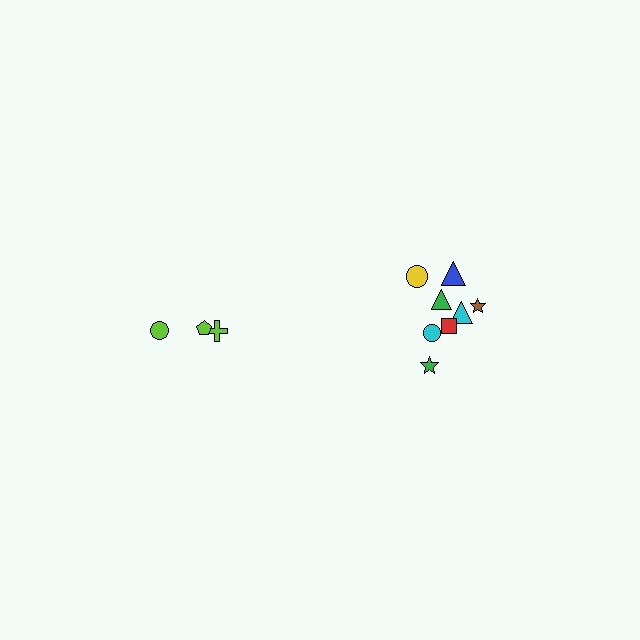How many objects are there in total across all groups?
There are 11 objects.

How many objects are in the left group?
There are 3 objects.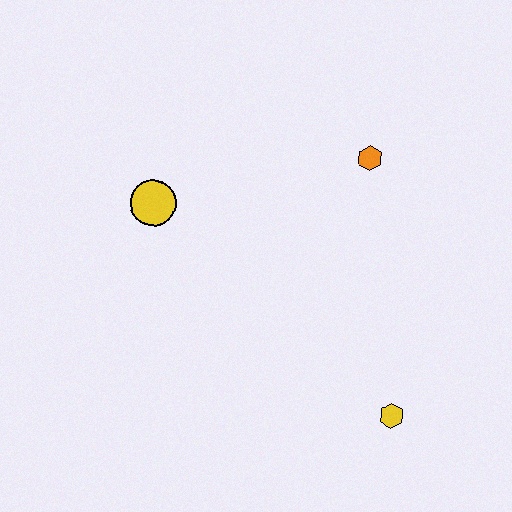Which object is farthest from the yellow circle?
The yellow hexagon is farthest from the yellow circle.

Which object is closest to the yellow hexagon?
The orange hexagon is closest to the yellow hexagon.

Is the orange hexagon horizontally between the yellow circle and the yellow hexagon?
Yes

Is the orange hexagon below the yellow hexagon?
No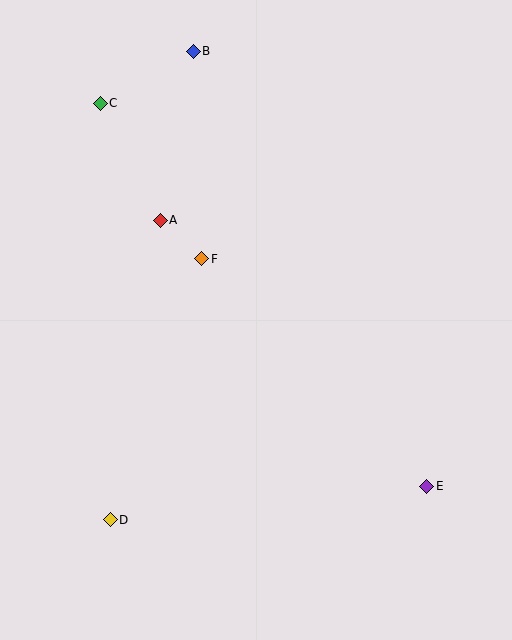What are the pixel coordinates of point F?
Point F is at (202, 259).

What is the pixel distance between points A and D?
The distance between A and D is 304 pixels.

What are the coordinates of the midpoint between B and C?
The midpoint between B and C is at (147, 77).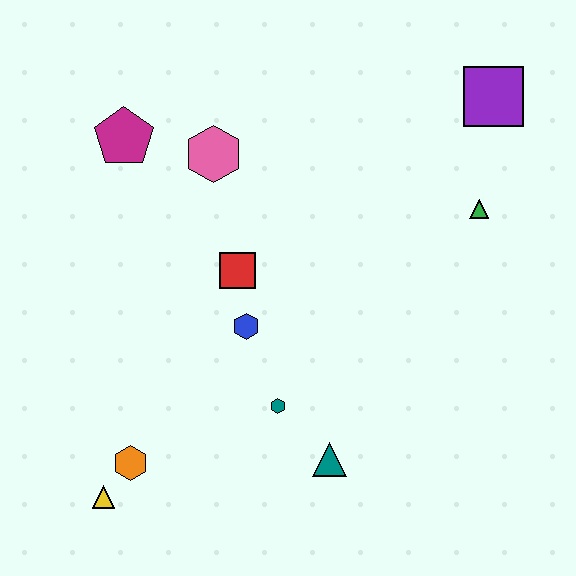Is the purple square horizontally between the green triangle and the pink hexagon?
No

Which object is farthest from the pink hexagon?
The yellow triangle is farthest from the pink hexagon.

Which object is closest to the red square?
The blue hexagon is closest to the red square.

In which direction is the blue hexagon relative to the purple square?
The blue hexagon is to the left of the purple square.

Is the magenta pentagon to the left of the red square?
Yes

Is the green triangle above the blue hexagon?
Yes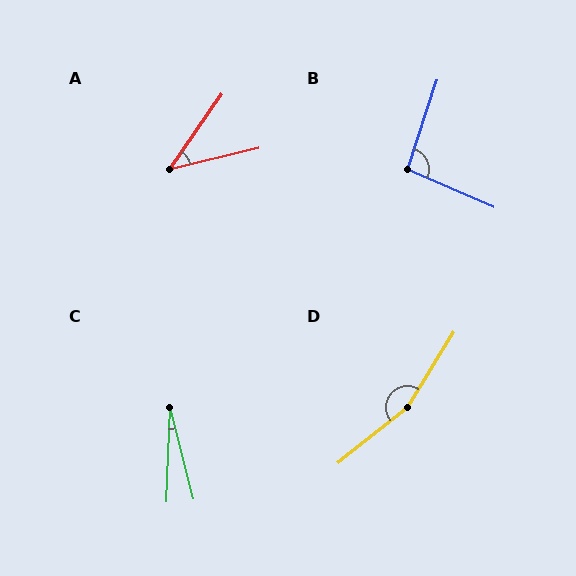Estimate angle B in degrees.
Approximately 95 degrees.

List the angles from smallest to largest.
C (17°), A (42°), B (95°), D (160°).